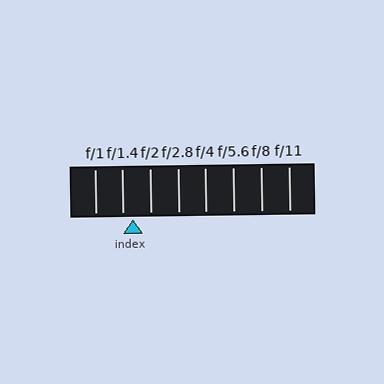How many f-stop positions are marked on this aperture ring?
There are 8 f-stop positions marked.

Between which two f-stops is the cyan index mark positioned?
The index mark is between f/1.4 and f/2.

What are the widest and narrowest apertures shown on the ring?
The widest aperture shown is f/1 and the narrowest is f/11.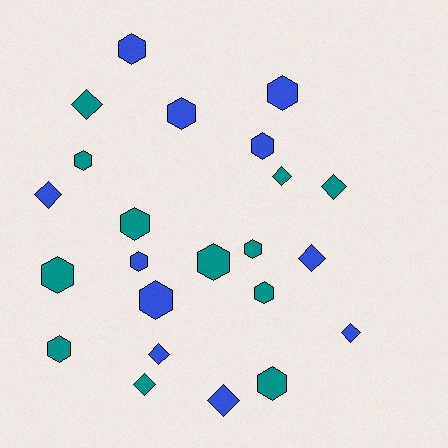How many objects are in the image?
There are 23 objects.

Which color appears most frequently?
Teal, with 12 objects.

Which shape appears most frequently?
Hexagon, with 14 objects.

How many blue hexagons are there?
There are 6 blue hexagons.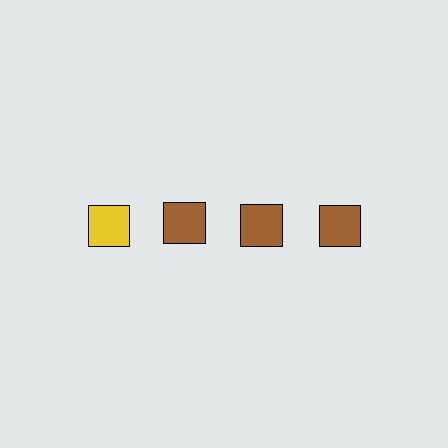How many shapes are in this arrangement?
There are 4 shapes arranged in a grid pattern.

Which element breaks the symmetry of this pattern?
The yellow square in the top row, leftmost column breaks the symmetry. All other shapes are brown squares.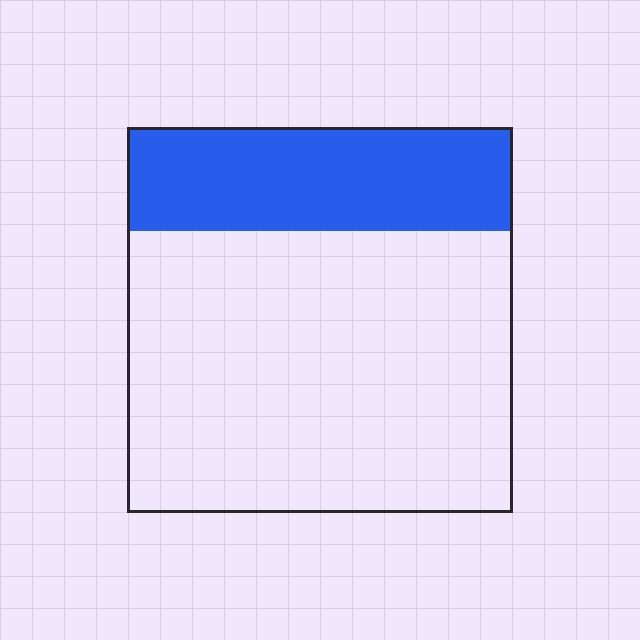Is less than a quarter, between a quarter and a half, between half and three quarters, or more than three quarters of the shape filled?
Between a quarter and a half.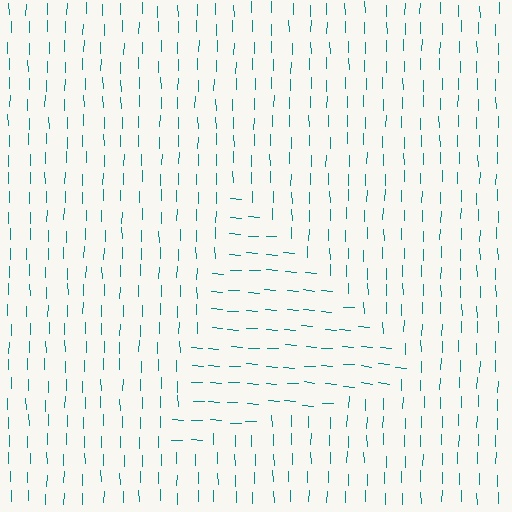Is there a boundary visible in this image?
Yes, there is a texture boundary formed by a change in line orientation.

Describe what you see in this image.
The image is filled with small teal line segments. A triangle region in the image has lines oriented differently from the surrounding lines, creating a visible texture boundary.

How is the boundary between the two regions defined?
The boundary is defined purely by a change in line orientation (approximately 86 degrees difference). All lines are the same color and thickness.